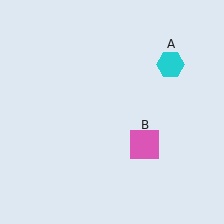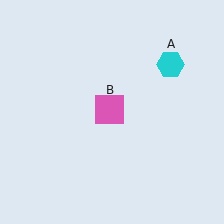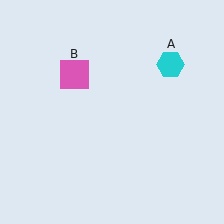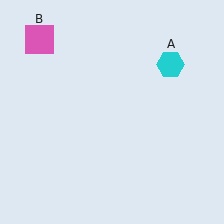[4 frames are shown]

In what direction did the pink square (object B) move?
The pink square (object B) moved up and to the left.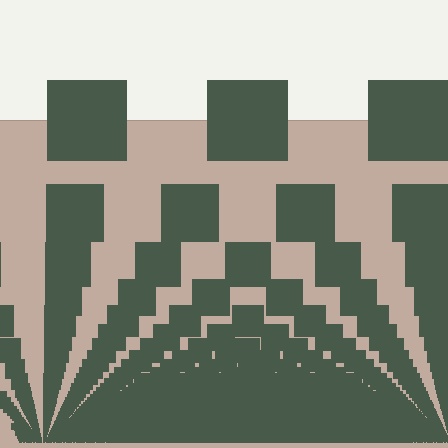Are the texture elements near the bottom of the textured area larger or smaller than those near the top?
Smaller. The gradient is inverted — elements near the bottom are smaller and denser.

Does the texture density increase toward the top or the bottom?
Density increases toward the bottom.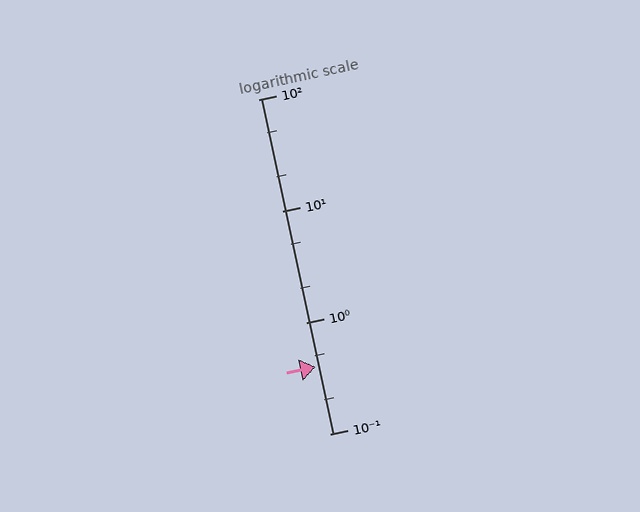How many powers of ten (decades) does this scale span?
The scale spans 3 decades, from 0.1 to 100.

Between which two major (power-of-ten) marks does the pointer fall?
The pointer is between 0.1 and 1.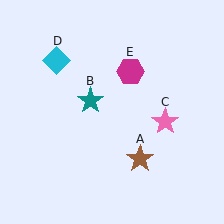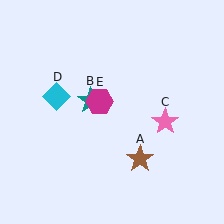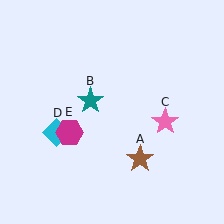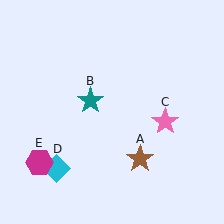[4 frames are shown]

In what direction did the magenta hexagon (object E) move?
The magenta hexagon (object E) moved down and to the left.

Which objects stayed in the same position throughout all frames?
Brown star (object A) and teal star (object B) and pink star (object C) remained stationary.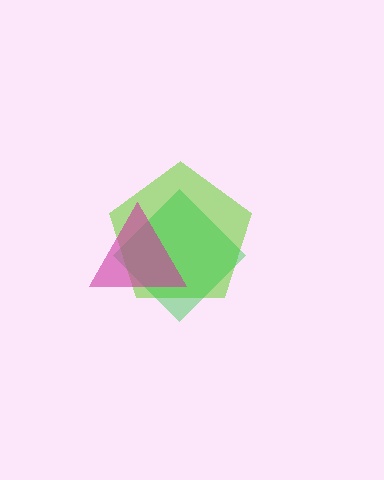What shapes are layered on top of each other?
The layered shapes are: a lime pentagon, a green diamond, a magenta triangle.